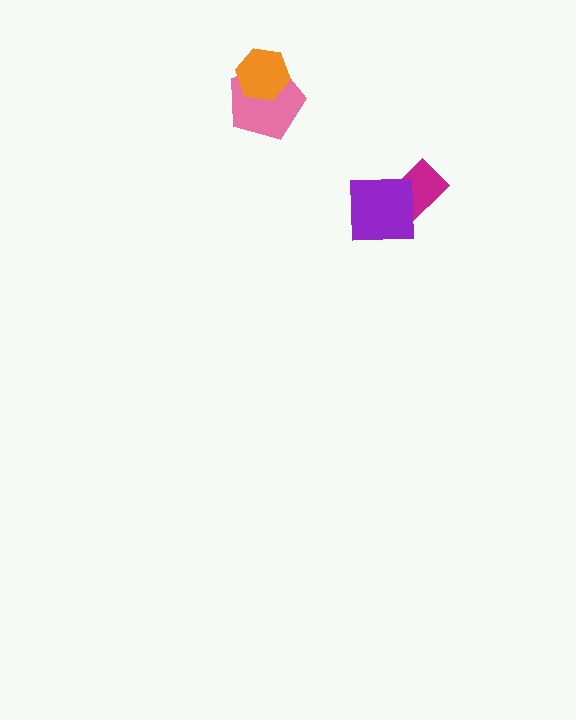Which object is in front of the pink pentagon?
The orange hexagon is in front of the pink pentagon.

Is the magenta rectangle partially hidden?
Yes, it is partially covered by another shape.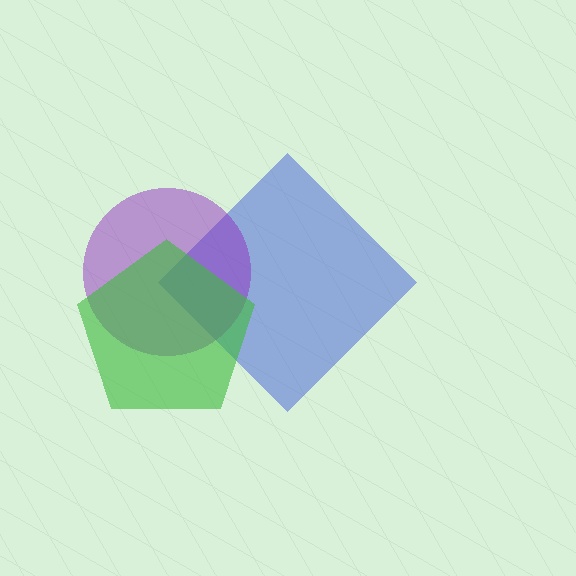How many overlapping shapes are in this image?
There are 3 overlapping shapes in the image.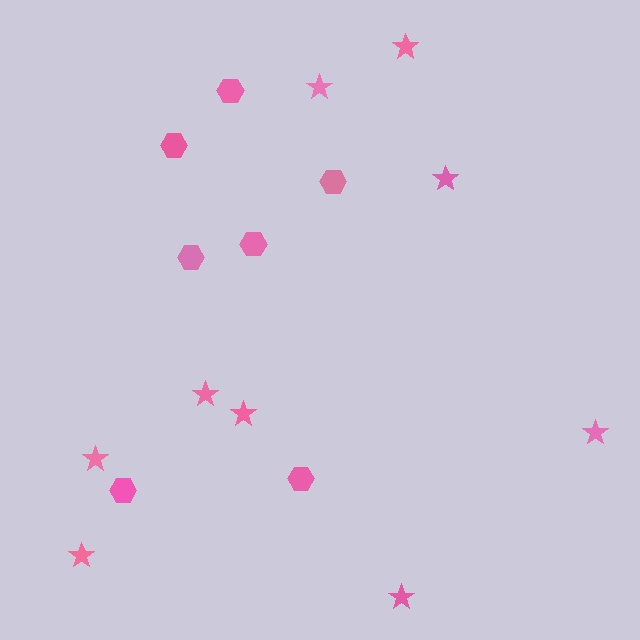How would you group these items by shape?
There are 2 groups: one group of stars (9) and one group of hexagons (7).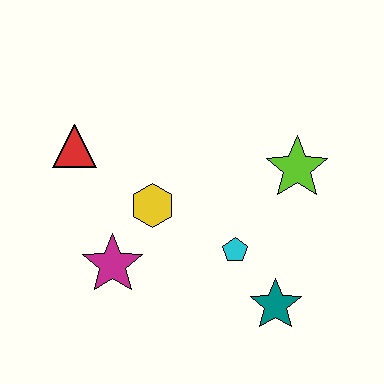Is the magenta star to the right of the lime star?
No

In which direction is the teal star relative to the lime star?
The teal star is below the lime star.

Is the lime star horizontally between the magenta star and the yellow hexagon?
No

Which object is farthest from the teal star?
The red triangle is farthest from the teal star.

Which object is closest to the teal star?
The cyan pentagon is closest to the teal star.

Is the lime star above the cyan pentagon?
Yes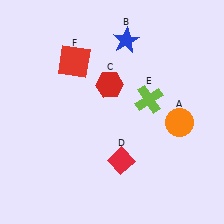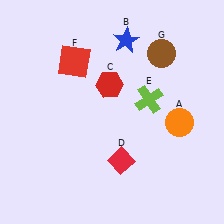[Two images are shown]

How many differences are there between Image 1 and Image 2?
There is 1 difference between the two images.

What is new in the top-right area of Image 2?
A brown circle (G) was added in the top-right area of Image 2.